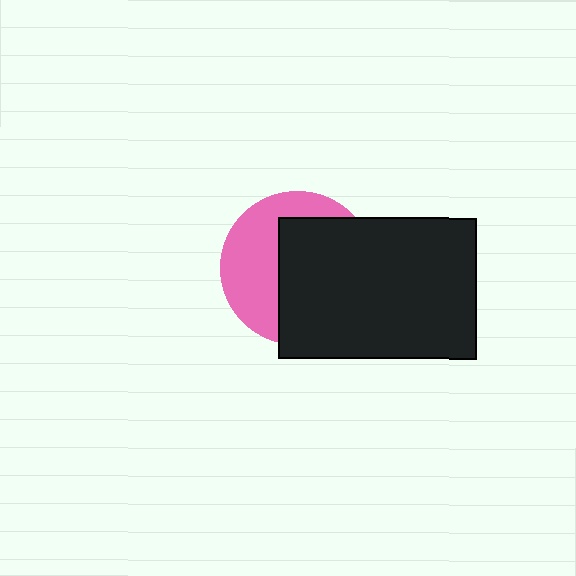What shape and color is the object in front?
The object in front is a black rectangle.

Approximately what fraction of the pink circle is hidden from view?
Roughly 58% of the pink circle is hidden behind the black rectangle.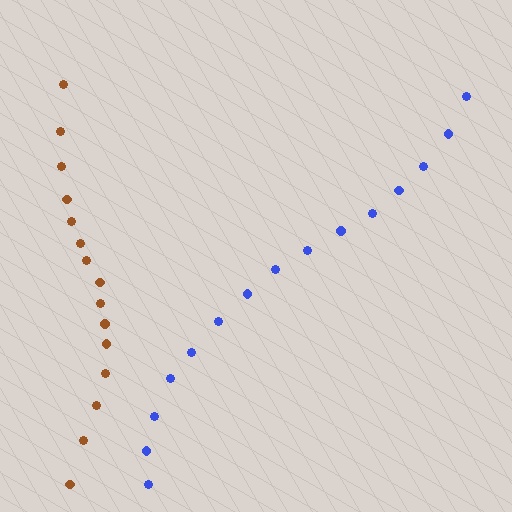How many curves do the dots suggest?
There are 2 distinct paths.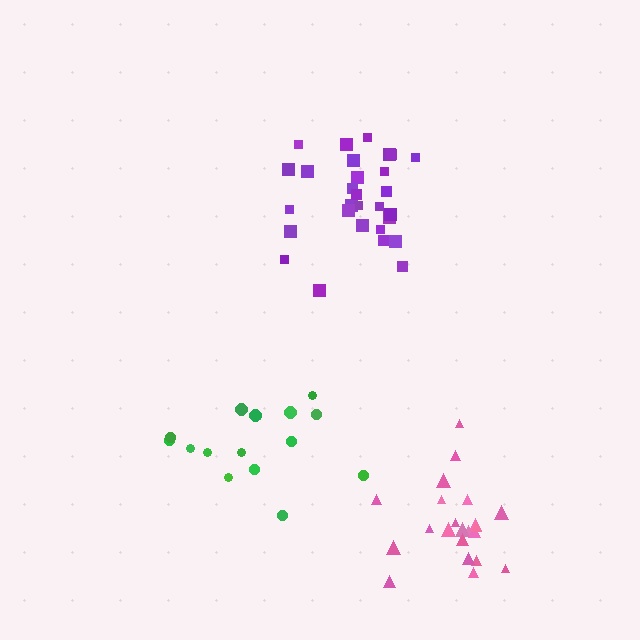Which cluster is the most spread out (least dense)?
Green.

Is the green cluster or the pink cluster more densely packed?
Pink.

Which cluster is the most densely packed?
Purple.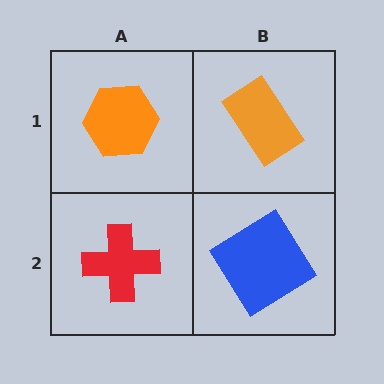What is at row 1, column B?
An orange rectangle.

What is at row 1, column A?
An orange hexagon.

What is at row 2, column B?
A blue diamond.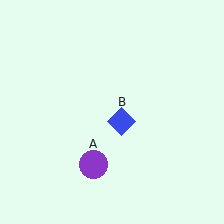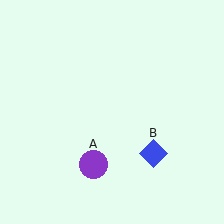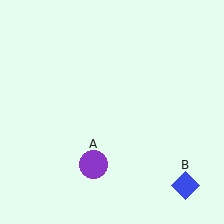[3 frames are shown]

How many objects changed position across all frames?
1 object changed position: blue diamond (object B).